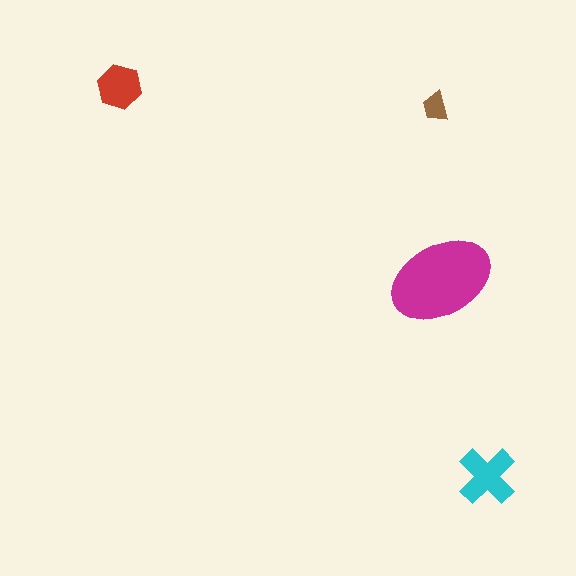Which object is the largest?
The magenta ellipse.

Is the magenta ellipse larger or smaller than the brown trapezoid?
Larger.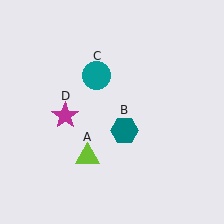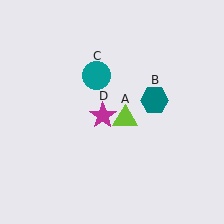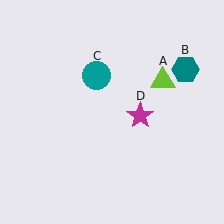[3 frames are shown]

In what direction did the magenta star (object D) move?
The magenta star (object D) moved right.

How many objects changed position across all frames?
3 objects changed position: lime triangle (object A), teal hexagon (object B), magenta star (object D).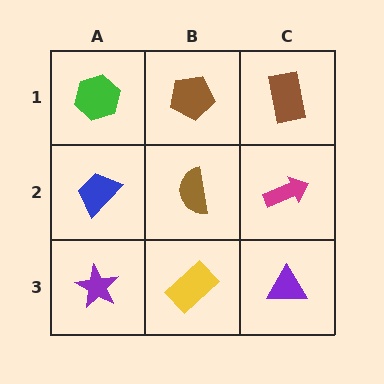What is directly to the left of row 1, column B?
A green hexagon.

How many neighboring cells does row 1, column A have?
2.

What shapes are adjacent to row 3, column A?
A blue trapezoid (row 2, column A), a yellow rectangle (row 3, column B).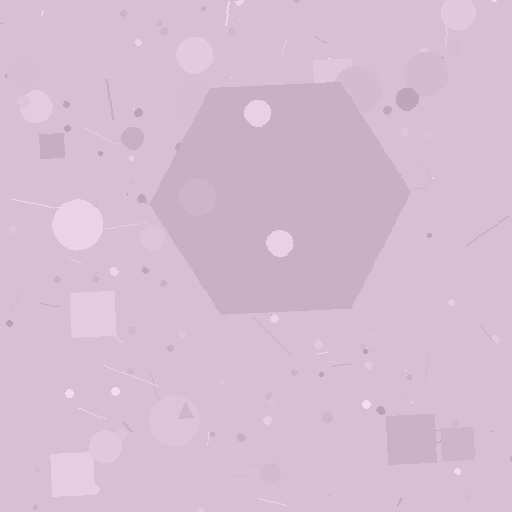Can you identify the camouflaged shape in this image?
The camouflaged shape is a hexagon.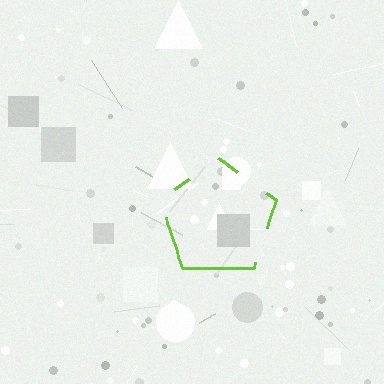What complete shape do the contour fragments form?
The contour fragments form a pentagon.